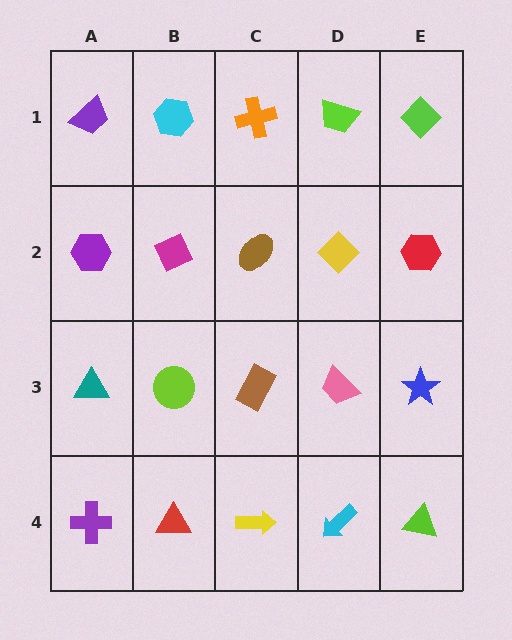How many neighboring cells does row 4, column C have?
3.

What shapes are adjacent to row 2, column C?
An orange cross (row 1, column C), a brown rectangle (row 3, column C), a magenta diamond (row 2, column B), a yellow diamond (row 2, column D).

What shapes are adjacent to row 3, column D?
A yellow diamond (row 2, column D), a cyan arrow (row 4, column D), a brown rectangle (row 3, column C), a blue star (row 3, column E).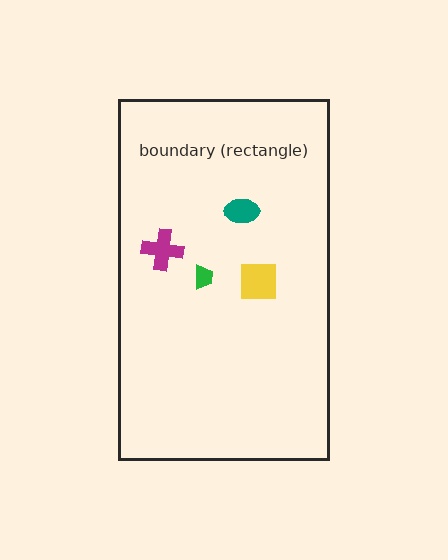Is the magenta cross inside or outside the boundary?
Inside.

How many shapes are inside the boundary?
4 inside, 0 outside.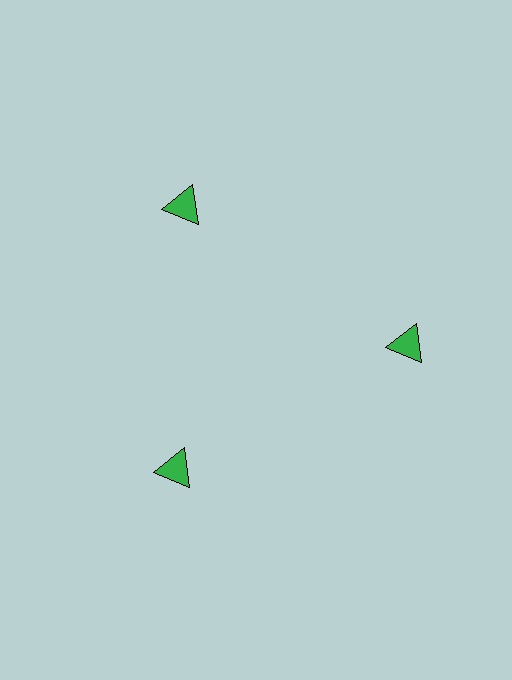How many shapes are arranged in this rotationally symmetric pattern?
There are 3 shapes, arranged in 3 groups of 1.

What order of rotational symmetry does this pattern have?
This pattern has 3-fold rotational symmetry.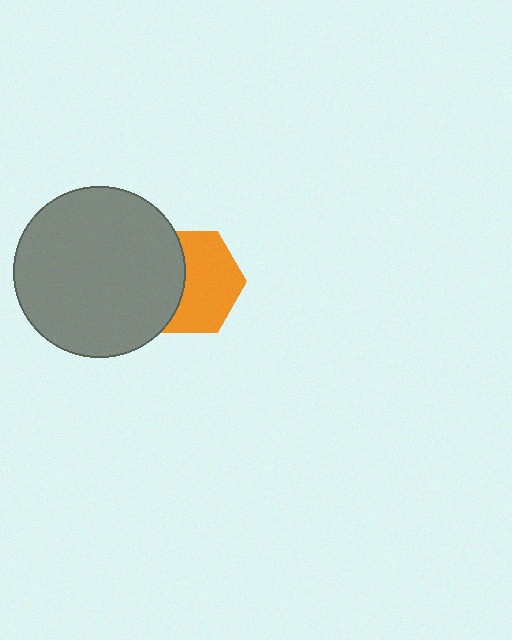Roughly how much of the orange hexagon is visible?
About half of it is visible (roughly 60%).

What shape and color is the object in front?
The object in front is a gray circle.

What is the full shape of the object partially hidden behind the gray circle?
The partially hidden object is an orange hexagon.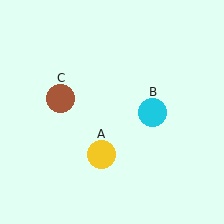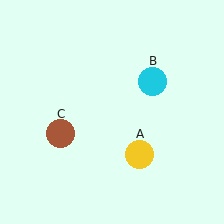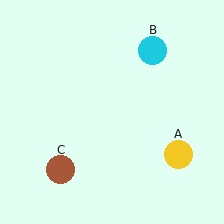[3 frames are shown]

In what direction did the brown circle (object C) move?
The brown circle (object C) moved down.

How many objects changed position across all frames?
3 objects changed position: yellow circle (object A), cyan circle (object B), brown circle (object C).